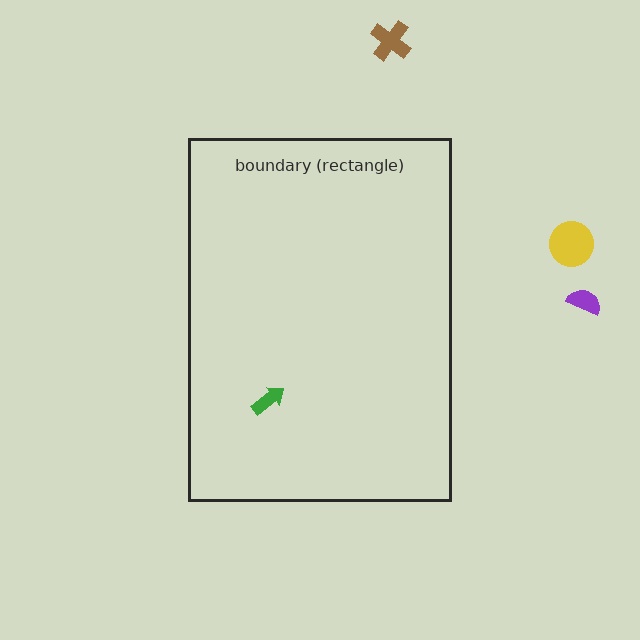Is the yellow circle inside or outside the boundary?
Outside.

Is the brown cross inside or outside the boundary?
Outside.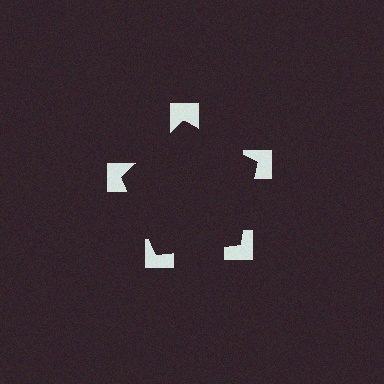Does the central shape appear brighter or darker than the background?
It typically appears slightly darker than the background, even though no actual brightness change is drawn.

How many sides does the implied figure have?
5 sides.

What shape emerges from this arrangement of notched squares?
An illusory pentagon — its edges are inferred from the aligned wedge cuts in the notched squares, not physically drawn.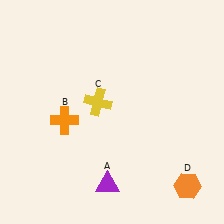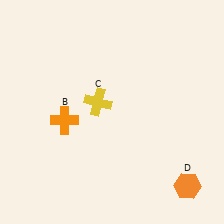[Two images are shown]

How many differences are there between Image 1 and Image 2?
There is 1 difference between the two images.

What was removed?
The purple triangle (A) was removed in Image 2.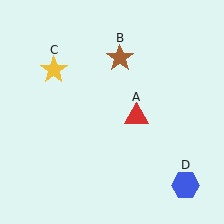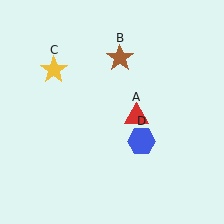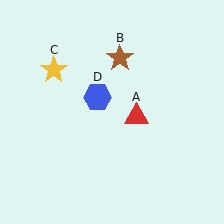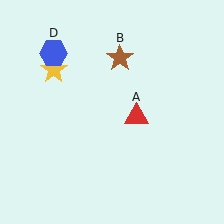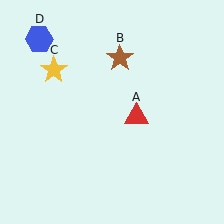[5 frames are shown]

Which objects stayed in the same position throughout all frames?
Red triangle (object A) and brown star (object B) and yellow star (object C) remained stationary.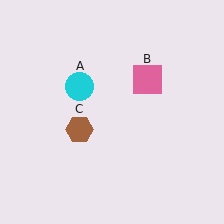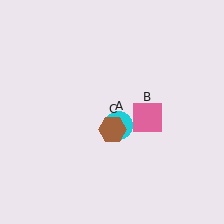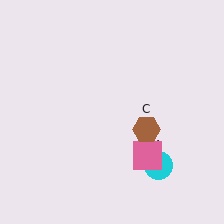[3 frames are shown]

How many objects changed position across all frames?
3 objects changed position: cyan circle (object A), pink square (object B), brown hexagon (object C).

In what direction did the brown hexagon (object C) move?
The brown hexagon (object C) moved right.